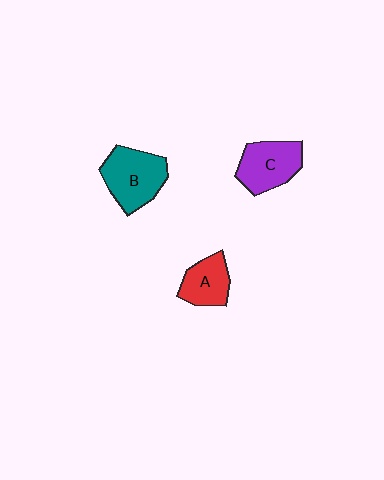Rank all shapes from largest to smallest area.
From largest to smallest: B (teal), C (purple), A (red).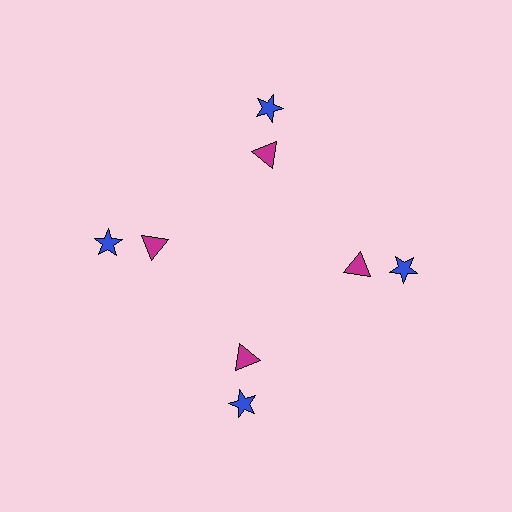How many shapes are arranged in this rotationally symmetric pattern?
There are 8 shapes, arranged in 4 groups of 2.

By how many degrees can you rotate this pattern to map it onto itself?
The pattern maps onto itself every 90 degrees of rotation.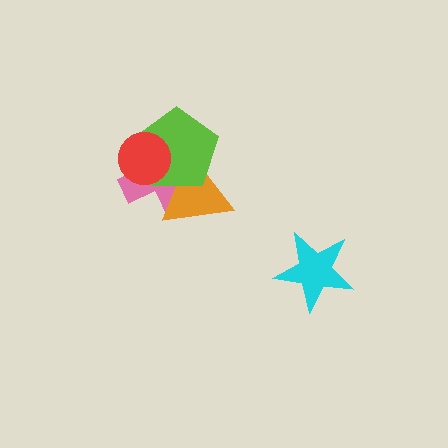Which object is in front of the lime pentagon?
The red circle is in front of the lime pentagon.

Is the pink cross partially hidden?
Yes, it is partially covered by another shape.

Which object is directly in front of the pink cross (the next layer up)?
The orange triangle is directly in front of the pink cross.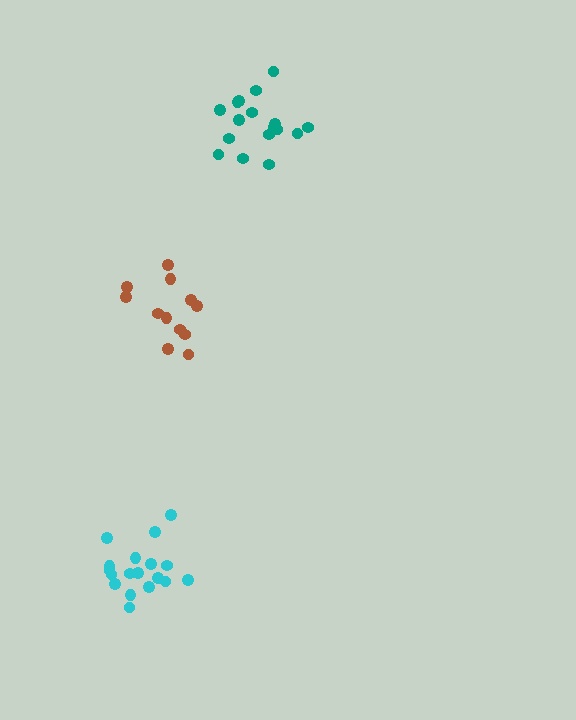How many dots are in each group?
Group 1: 17 dots, Group 2: 18 dots, Group 3: 12 dots (47 total).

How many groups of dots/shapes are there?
There are 3 groups.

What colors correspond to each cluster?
The clusters are colored: teal, cyan, brown.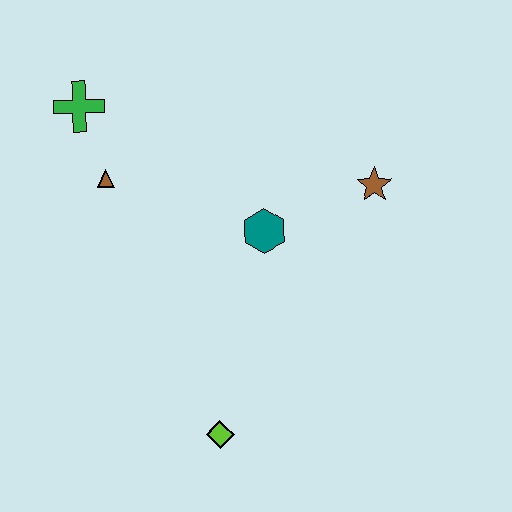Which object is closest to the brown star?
The teal hexagon is closest to the brown star.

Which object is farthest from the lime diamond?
The green cross is farthest from the lime diamond.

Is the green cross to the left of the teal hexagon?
Yes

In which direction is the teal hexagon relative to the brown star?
The teal hexagon is to the left of the brown star.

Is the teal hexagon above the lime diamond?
Yes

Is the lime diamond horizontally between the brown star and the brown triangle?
Yes